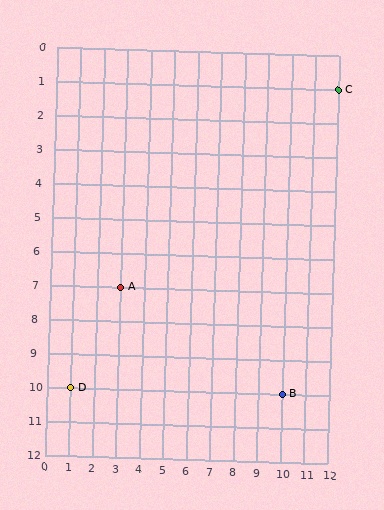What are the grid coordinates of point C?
Point C is at grid coordinates (12, 1).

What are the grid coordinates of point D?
Point D is at grid coordinates (1, 10).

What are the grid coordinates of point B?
Point B is at grid coordinates (10, 10).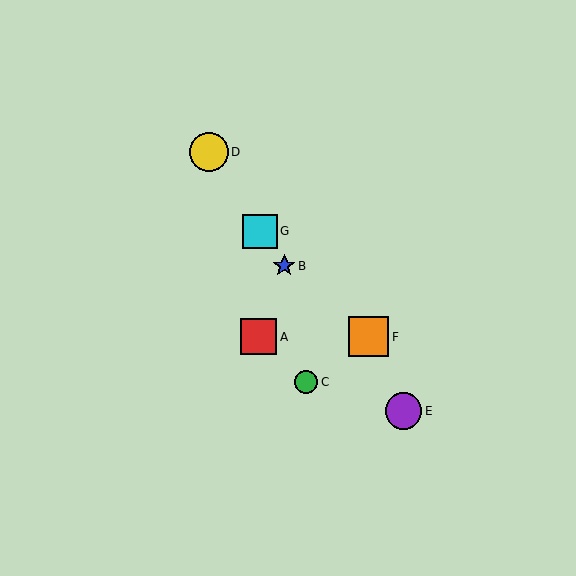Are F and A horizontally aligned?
Yes, both are at y≈337.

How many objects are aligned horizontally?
2 objects (A, F) are aligned horizontally.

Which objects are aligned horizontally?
Objects A, F are aligned horizontally.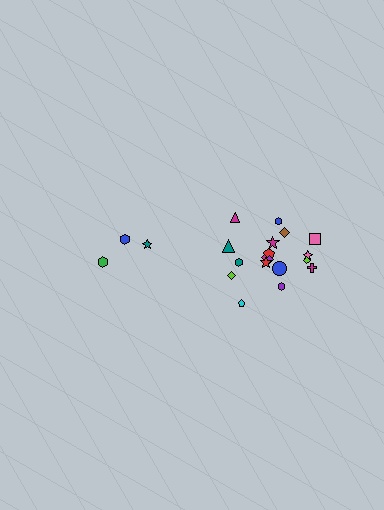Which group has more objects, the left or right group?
The right group.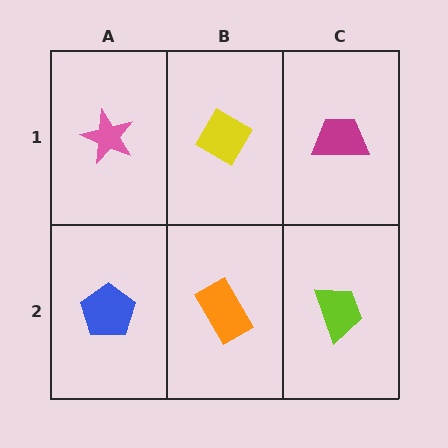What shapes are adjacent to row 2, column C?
A magenta trapezoid (row 1, column C), an orange rectangle (row 2, column B).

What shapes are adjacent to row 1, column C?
A lime trapezoid (row 2, column C), a yellow diamond (row 1, column B).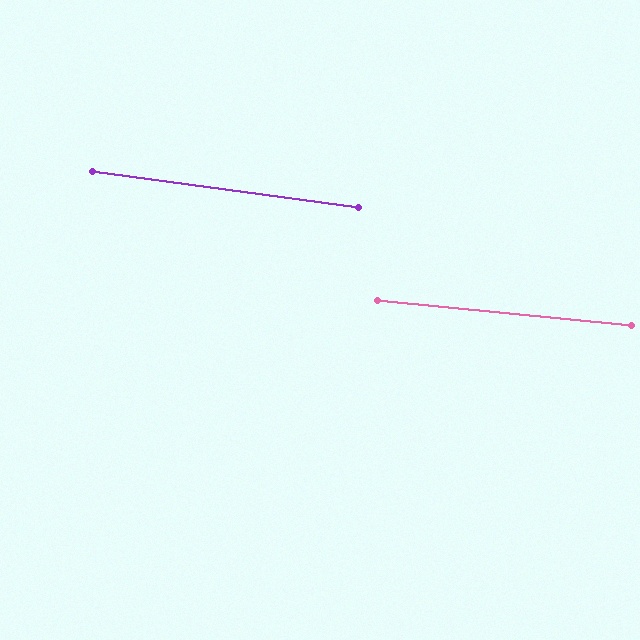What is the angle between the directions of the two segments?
Approximately 2 degrees.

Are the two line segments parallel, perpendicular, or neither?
Parallel — their directions differ by only 1.9°.